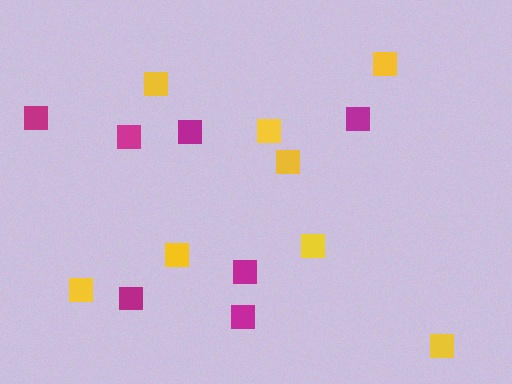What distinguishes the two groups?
There are 2 groups: one group of magenta squares (7) and one group of yellow squares (8).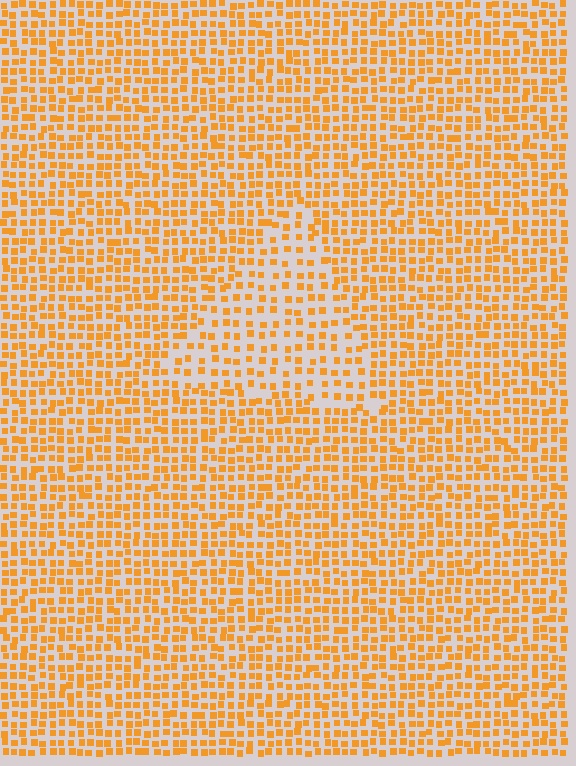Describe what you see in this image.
The image contains small orange elements arranged at two different densities. A triangle-shaped region is visible where the elements are less densely packed than the surrounding area.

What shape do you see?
I see a triangle.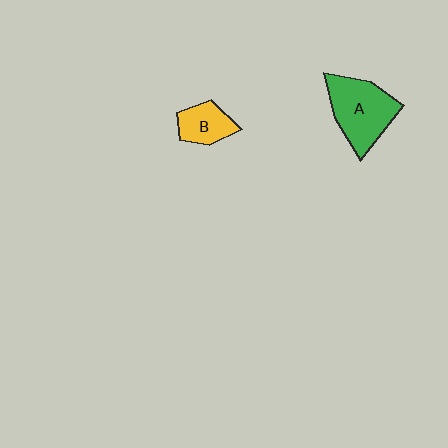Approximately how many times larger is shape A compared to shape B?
Approximately 1.9 times.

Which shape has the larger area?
Shape A (green).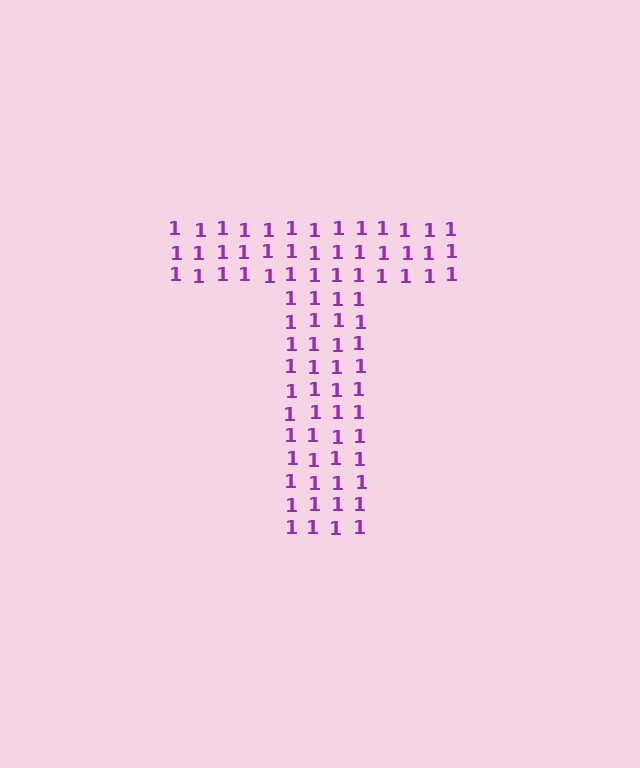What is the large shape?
The large shape is the letter T.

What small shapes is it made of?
It is made of small digit 1's.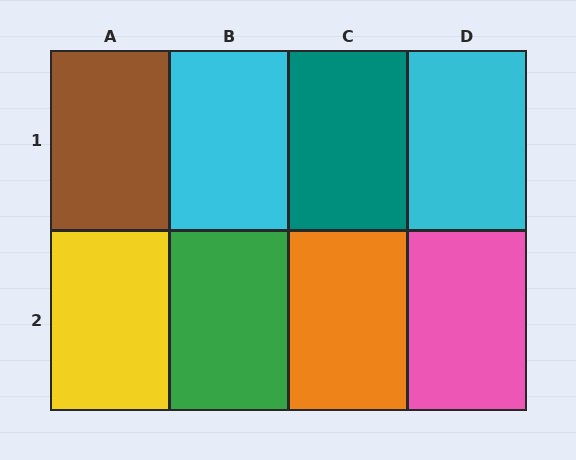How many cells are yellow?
1 cell is yellow.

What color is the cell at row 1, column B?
Cyan.